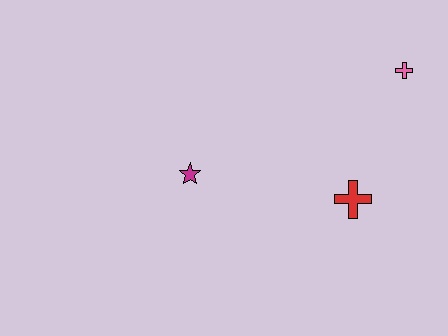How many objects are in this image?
There are 3 objects.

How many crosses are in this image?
There are 2 crosses.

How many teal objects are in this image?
There are no teal objects.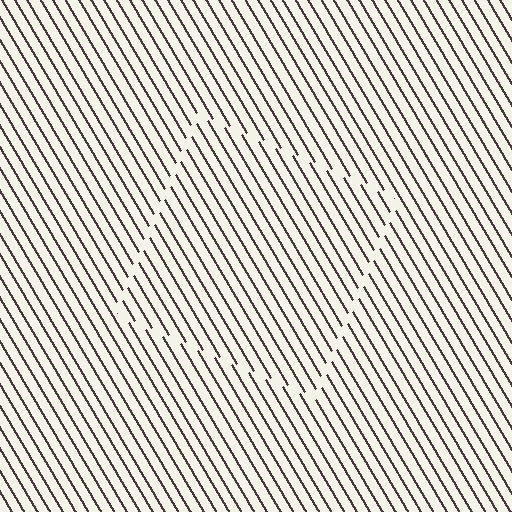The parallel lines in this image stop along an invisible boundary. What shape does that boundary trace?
An illusory square. The interior of the shape contains the same grating, shifted by half a period — the contour is defined by the phase discontinuity where line-ends from the inner and outer gratings abut.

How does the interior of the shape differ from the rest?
The interior of the shape contains the same grating, shifted by half a period — the contour is defined by the phase discontinuity where line-ends from the inner and outer gratings abut.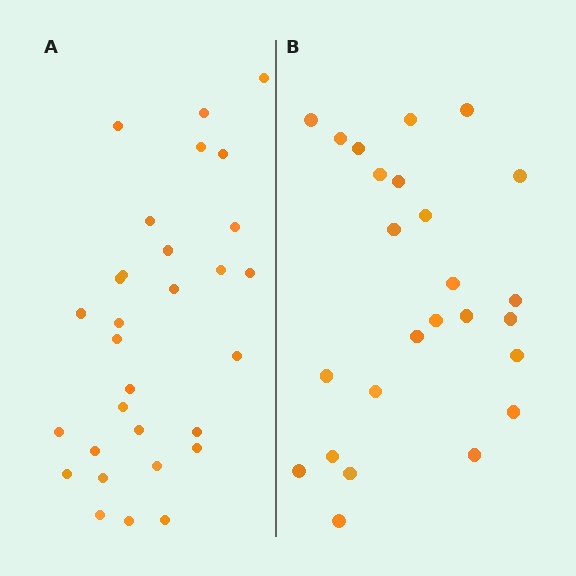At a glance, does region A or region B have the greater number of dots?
Region A (the left region) has more dots.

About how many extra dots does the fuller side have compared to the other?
Region A has about 5 more dots than region B.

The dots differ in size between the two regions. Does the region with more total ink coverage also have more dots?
No. Region B has more total ink coverage because its dots are larger, but region A actually contains more individual dots. Total area can be misleading — the number of items is what matters here.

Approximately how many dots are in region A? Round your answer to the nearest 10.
About 30 dots.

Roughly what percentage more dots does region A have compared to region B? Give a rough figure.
About 20% more.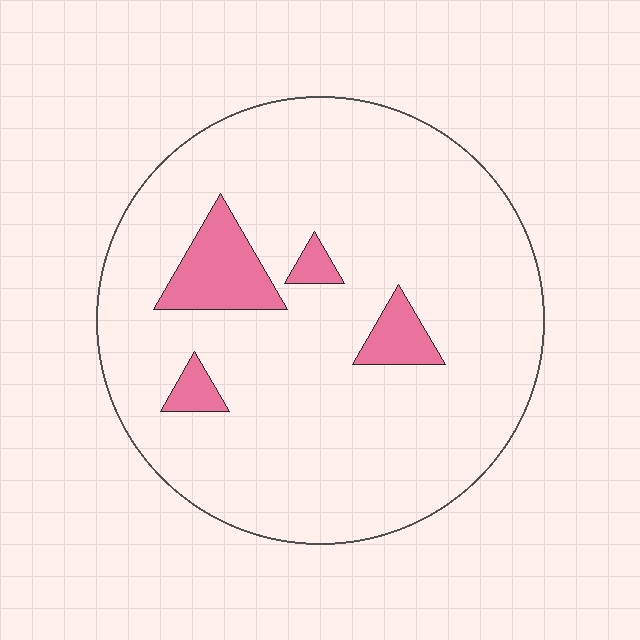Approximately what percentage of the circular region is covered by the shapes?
Approximately 10%.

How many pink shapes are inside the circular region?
4.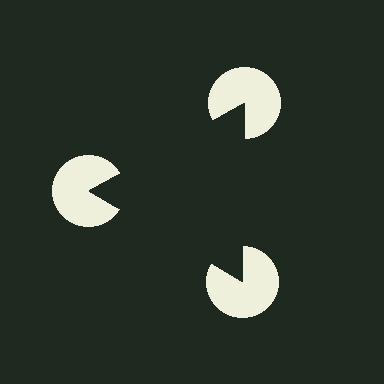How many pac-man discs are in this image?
There are 3 — one at each vertex of the illusory triangle.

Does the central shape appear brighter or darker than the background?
It typically appears slightly darker than the background, even though no actual brightness change is drawn.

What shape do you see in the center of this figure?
An illusory triangle — its edges are inferred from the aligned wedge cuts in the pac-man discs, not physically drawn.